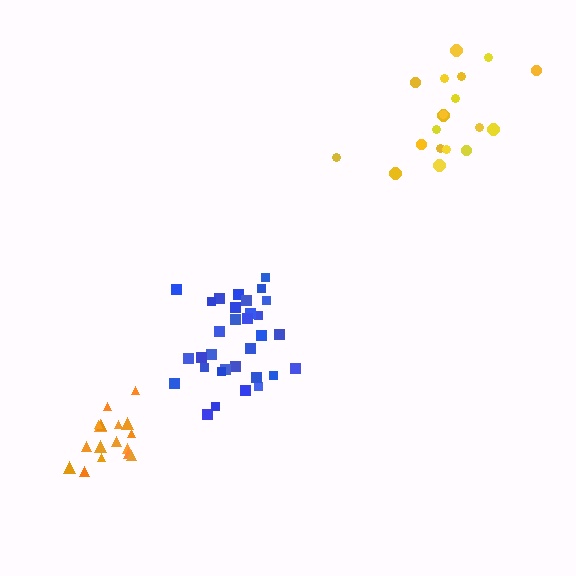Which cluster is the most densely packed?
Orange.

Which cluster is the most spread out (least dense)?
Yellow.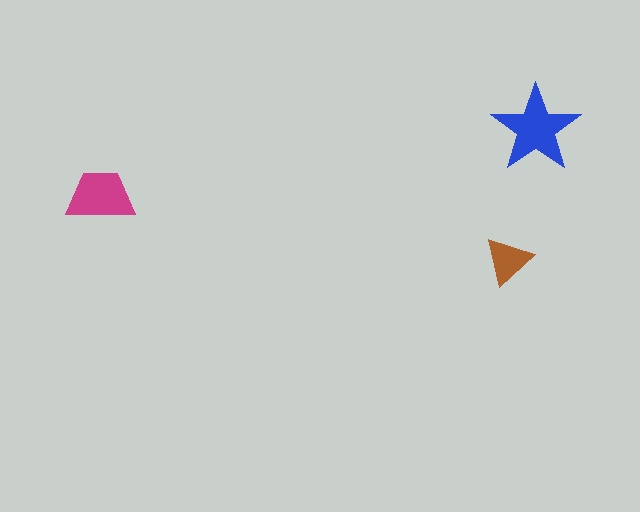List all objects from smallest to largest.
The brown triangle, the magenta trapezoid, the blue star.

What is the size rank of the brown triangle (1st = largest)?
3rd.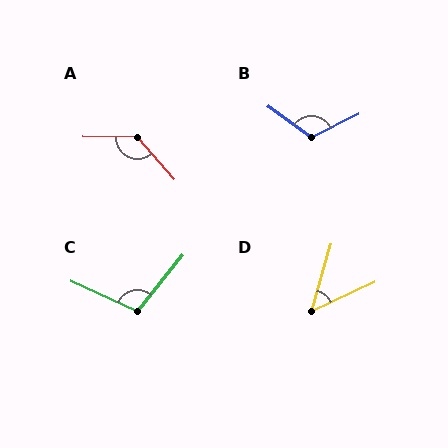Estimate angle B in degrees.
Approximately 117 degrees.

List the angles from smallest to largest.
D (49°), C (104°), B (117°), A (132°).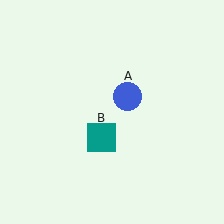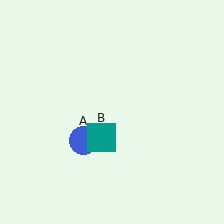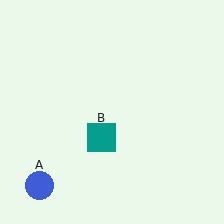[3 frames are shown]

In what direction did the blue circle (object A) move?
The blue circle (object A) moved down and to the left.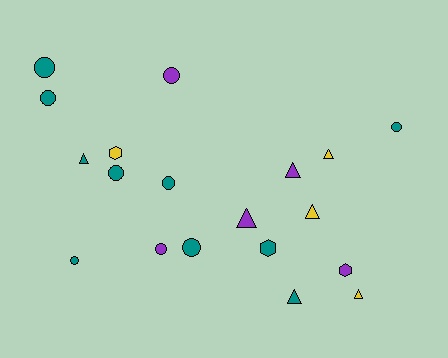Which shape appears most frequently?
Circle, with 9 objects.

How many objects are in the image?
There are 19 objects.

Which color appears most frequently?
Teal, with 10 objects.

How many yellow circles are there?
There are no yellow circles.